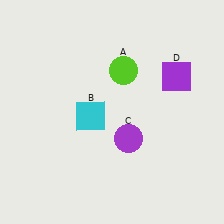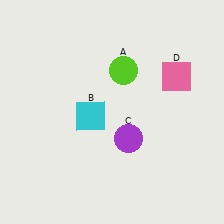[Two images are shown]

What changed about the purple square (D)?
In Image 1, D is purple. In Image 2, it changed to pink.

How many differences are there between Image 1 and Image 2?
There is 1 difference between the two images.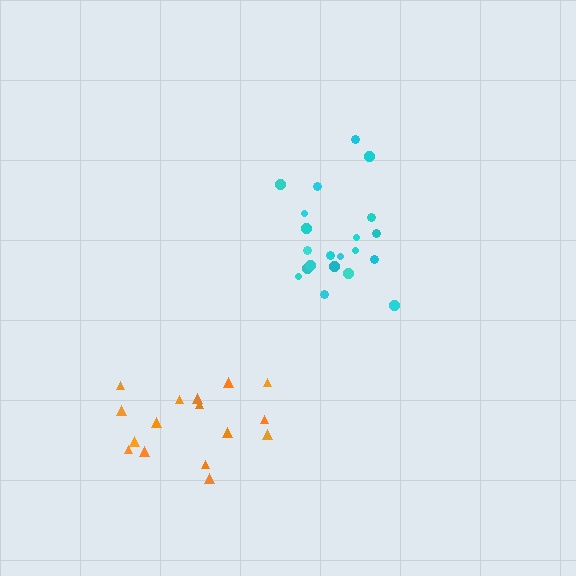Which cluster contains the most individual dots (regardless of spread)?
Cyan (22).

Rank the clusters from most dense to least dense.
cyan, orange.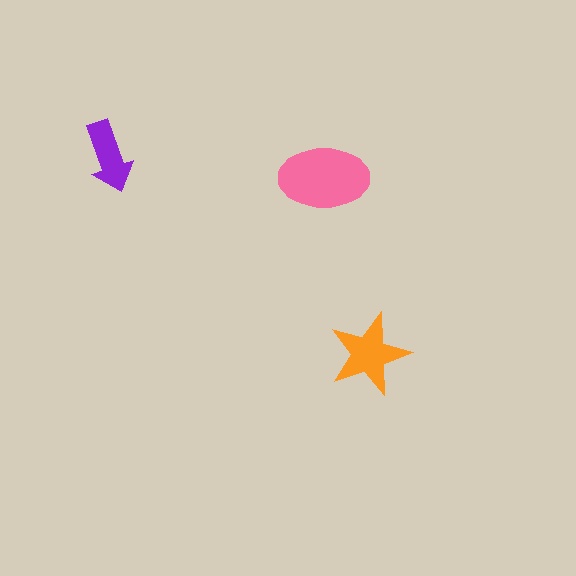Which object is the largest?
The pink ellipse.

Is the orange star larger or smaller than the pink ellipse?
Smaller.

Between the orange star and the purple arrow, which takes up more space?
The orange star.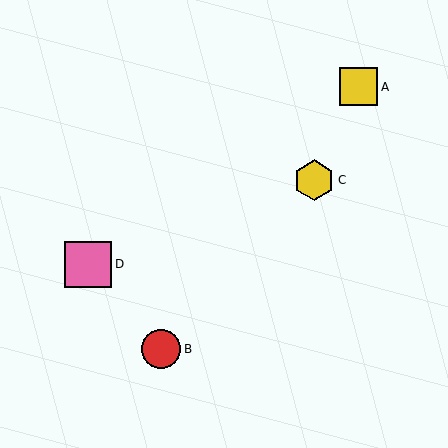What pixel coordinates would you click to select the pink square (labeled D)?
Click at (88, 264) to select the pink square D.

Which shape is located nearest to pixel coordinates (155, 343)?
The red circle (labeled B) at (161, 349) is nearest to that location.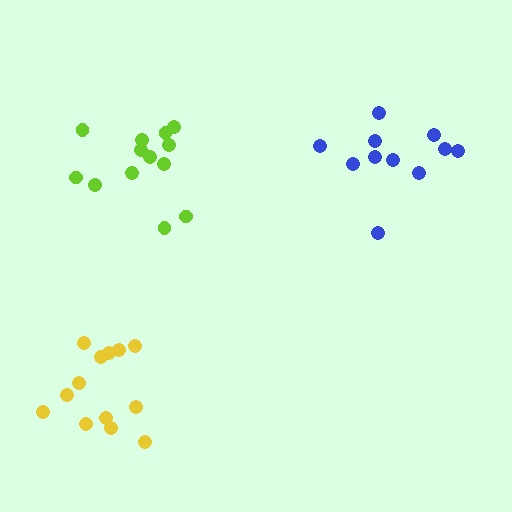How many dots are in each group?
Group 1: 11 dots, Group 2: 13 dots, Group 3: 13 dots (37 total).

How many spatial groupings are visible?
There are 3 spatial groupings.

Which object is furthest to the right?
The blue cluster is rightmost.